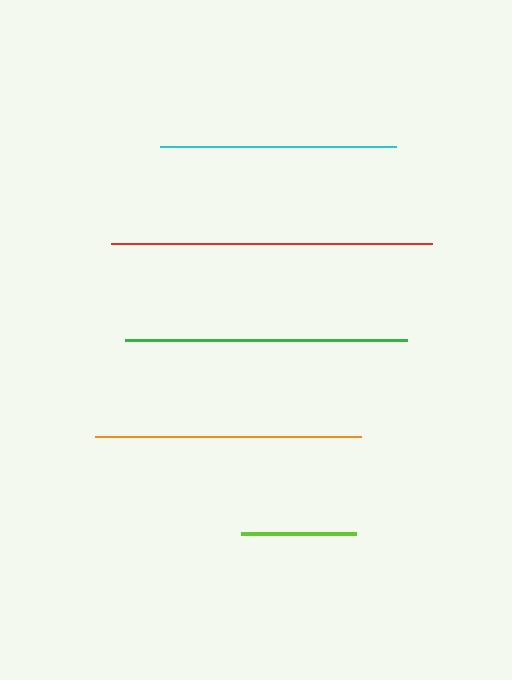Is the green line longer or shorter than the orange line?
The green line is longer than the orange line.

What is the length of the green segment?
The green segment is approximately 282 pixels long.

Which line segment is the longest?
The red line is the longest at approximately 321 pixels.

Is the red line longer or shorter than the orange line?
The red line is longer than the orange line.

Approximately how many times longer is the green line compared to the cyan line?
The green line is approximately 1.2 times the length of the cyan line.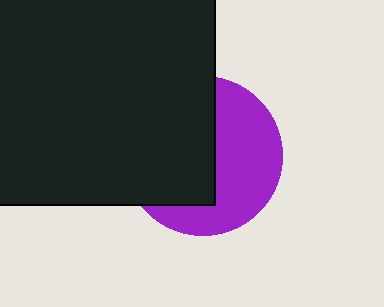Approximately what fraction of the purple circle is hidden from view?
Roughly 51% of the purple circle is hidden behind the black square.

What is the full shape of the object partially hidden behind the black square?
The partially hidden object is a purple circle.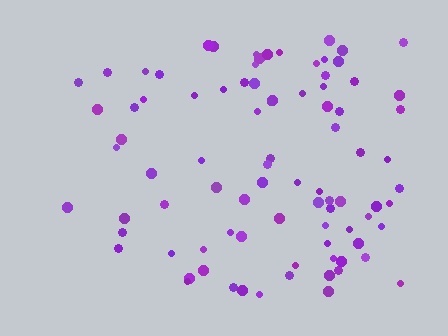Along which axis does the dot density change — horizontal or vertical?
Horizontal.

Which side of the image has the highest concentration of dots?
The right.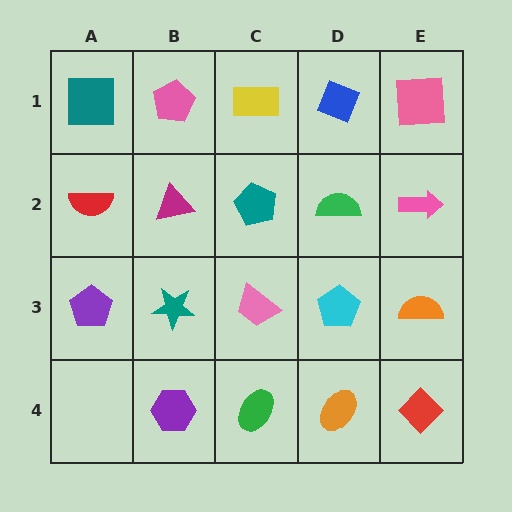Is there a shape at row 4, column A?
No, that cell is empty.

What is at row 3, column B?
A teal star.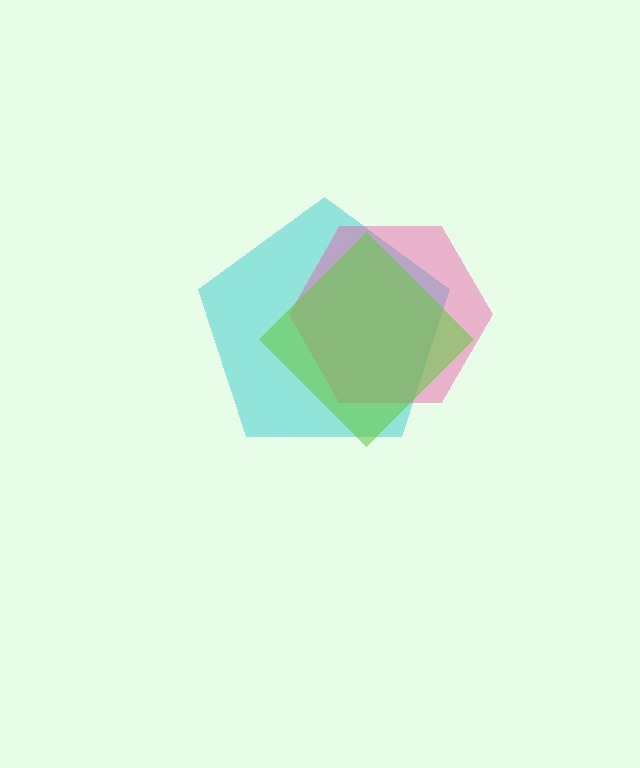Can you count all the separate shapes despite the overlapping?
Yes, there are 3 separate shapes.